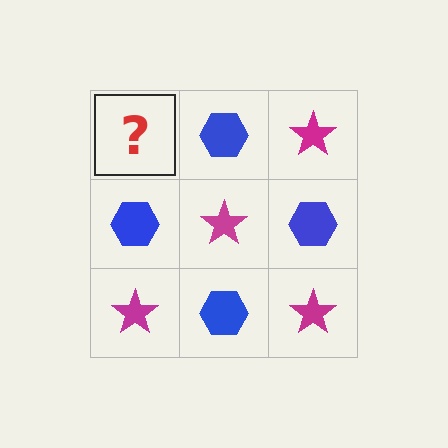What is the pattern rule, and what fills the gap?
The rule is that it alternates magenta star and blue hexagon in a checkerboard pattern. The gap should be filled with a magenta star.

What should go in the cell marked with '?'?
The missing cell should contain a magenta star.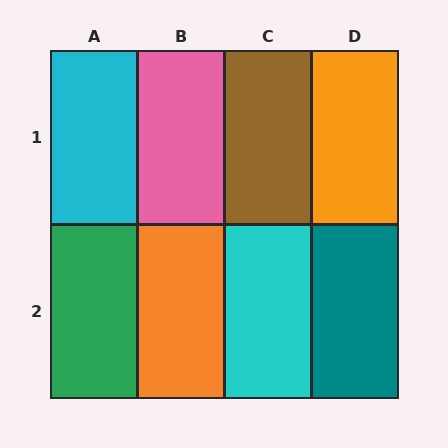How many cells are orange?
2 cells are orange.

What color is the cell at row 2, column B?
Orange.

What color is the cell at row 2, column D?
Teal.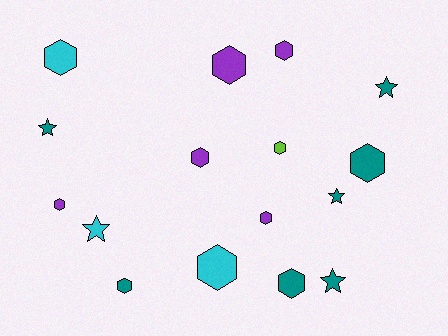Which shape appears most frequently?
Hexagon, with 11 objects.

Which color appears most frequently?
Teal, with 7 objects.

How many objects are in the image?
There are 16 objects.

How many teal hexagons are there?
There are 3 teal hexagons.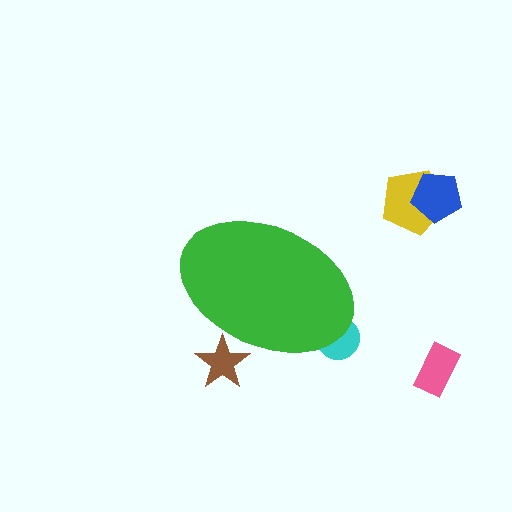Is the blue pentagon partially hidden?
No, the blue pentagon is fully visible.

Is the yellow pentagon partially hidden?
No, the yellow pentagon is fully visible.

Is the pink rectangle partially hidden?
No, the pink rectangle is fully visible.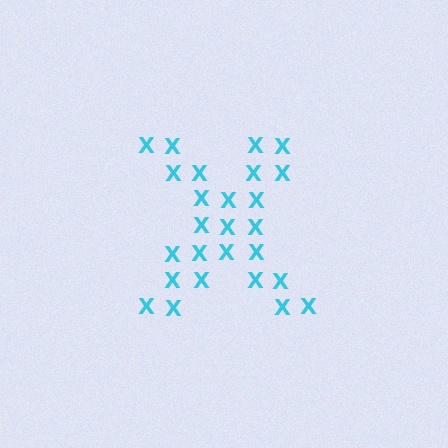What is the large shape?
The large shape is the letter X.